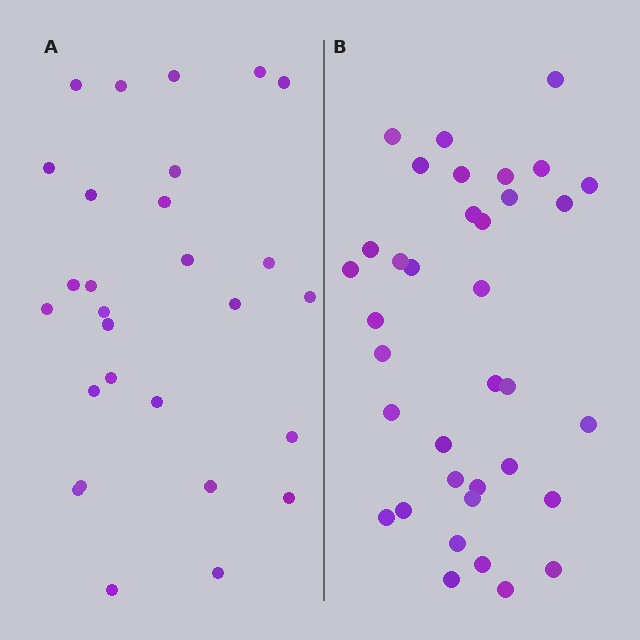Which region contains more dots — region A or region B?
Region B (the right region) has more dots.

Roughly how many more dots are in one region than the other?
Region B has roughly 8 or so more dots than region A.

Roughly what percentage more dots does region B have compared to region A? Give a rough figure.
About 30% more.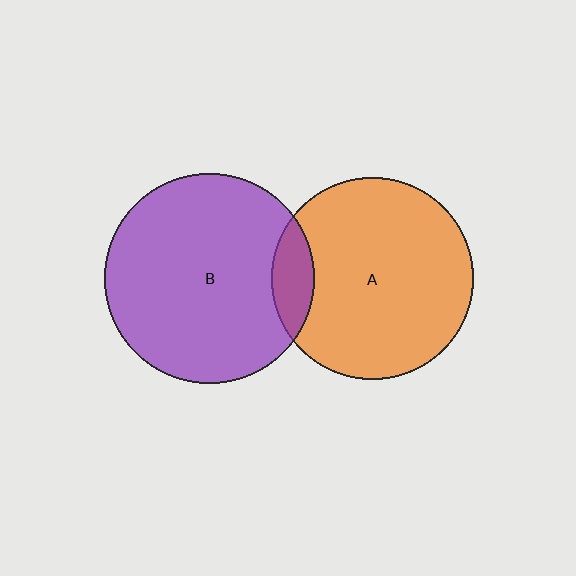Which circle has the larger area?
Circle B (purple).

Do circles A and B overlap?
Yes.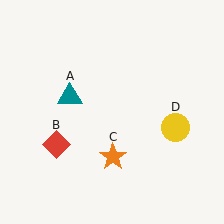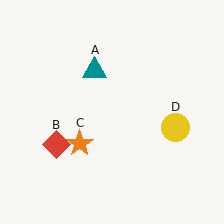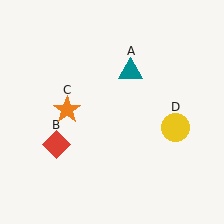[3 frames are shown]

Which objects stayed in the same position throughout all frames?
Red diamond (object B) and yellow circle (object D) remained stationary.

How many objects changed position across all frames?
2 objects changed position: teal triangle (object A), orange star (object C).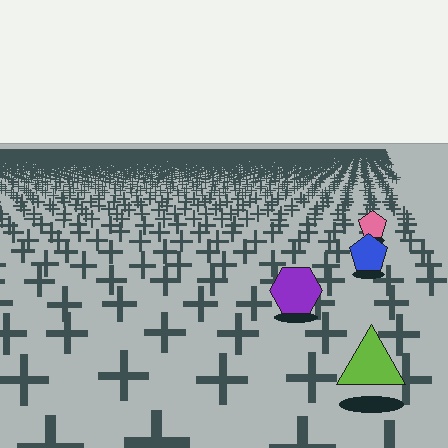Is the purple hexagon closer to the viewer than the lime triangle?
No. The lime triangle is closer — you can tell from the texture gradient: the ground texture is coarser near it.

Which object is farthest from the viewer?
The pink pentagon is farthest from the viewer. It appears smaller and the ground texture around it is denser.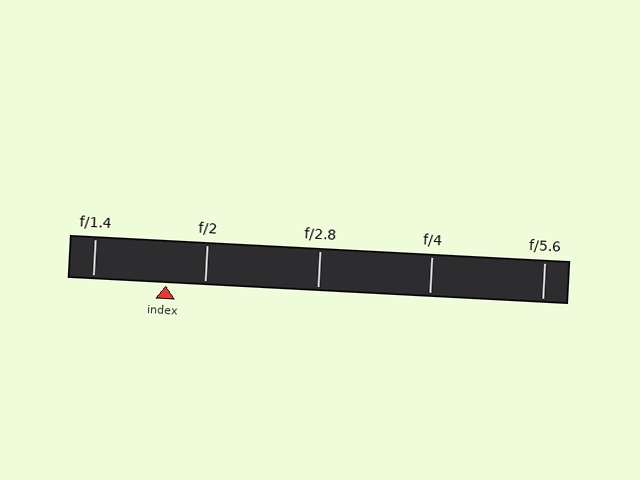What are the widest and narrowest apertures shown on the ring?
The widest aperture shown is f/1.4 and the narrowest is f/5.6.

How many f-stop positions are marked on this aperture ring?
There are 5 f-stop positions marked.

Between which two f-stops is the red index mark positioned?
The index mark is between f/1.4 and f/2.